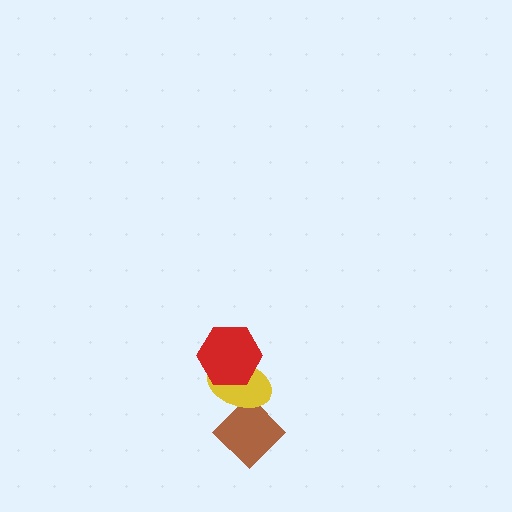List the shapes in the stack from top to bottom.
From top to bottom: the red hexagon, the yellow ellipse, the brown diamond.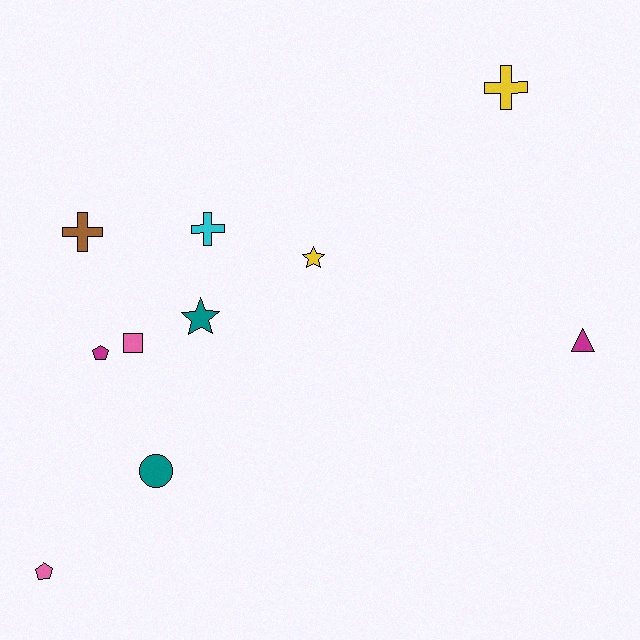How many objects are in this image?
There are 10 objects.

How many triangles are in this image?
There is 1 triangle.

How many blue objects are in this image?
There are no blue objects.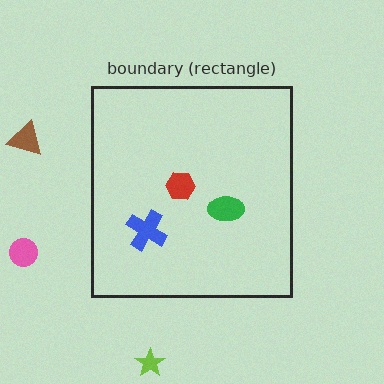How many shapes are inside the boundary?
3 inside, 3 outside.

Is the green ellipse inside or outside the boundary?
Inside.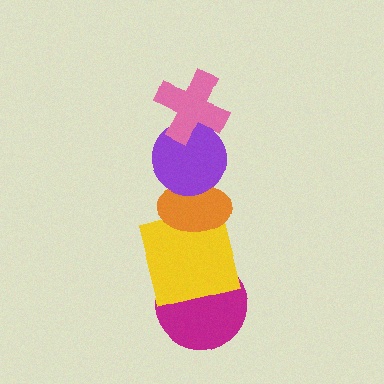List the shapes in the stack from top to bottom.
From top to bottom: the pink cross, the purple circle, the orange ellipse, the yellow square, the magenta circle.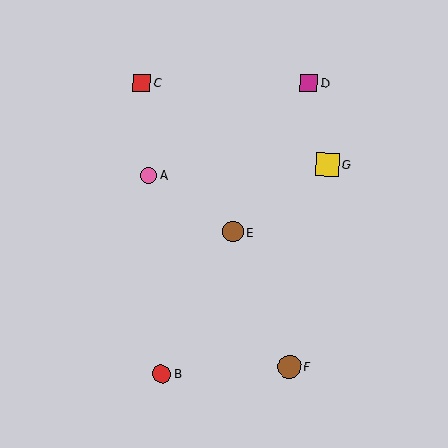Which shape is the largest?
The brown circle (labeled F) is the largest.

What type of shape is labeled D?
Shape D is a magenta square.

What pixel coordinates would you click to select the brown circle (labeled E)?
Click at (233, 232) to select the brown circle E.